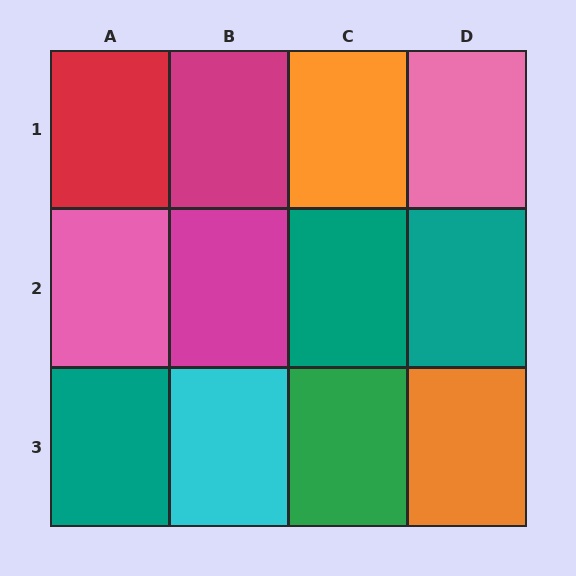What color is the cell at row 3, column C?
Green.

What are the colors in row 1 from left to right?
Red, magenta, orange, pink.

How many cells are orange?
2 cells are orange.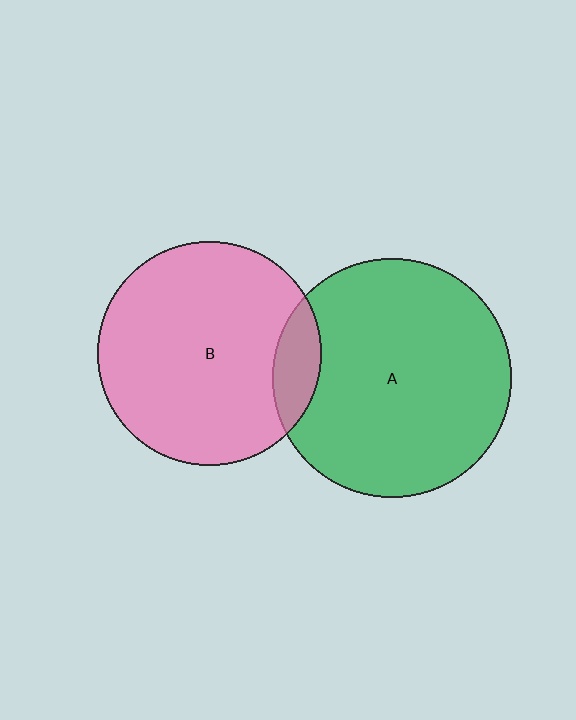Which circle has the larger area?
Circle A (green).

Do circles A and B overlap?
Yes.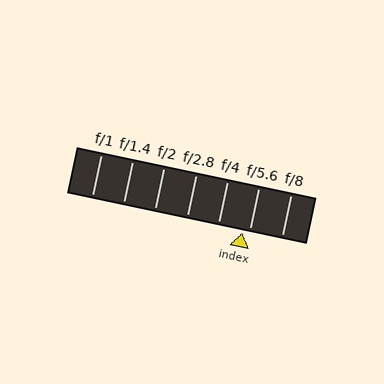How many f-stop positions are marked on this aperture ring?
There are 7 f-stop positions marked.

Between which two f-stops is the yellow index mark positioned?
The index mark is between f/4 and f/5.6.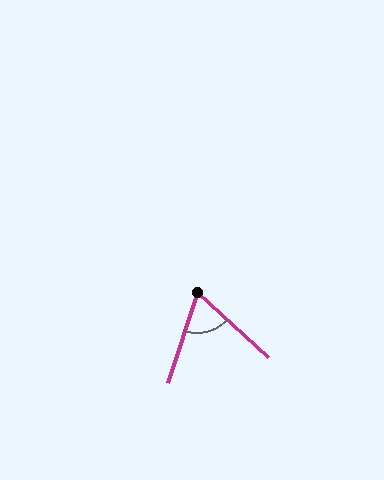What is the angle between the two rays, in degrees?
Approximately 66 degrees.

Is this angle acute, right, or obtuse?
It is acute.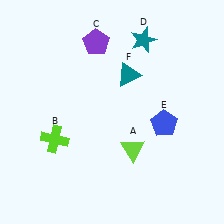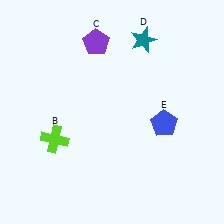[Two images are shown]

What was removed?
The teal triangle (F), the lime triangle (A) were removed in Image 2.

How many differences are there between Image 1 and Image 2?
There are 2 differences between the two images.